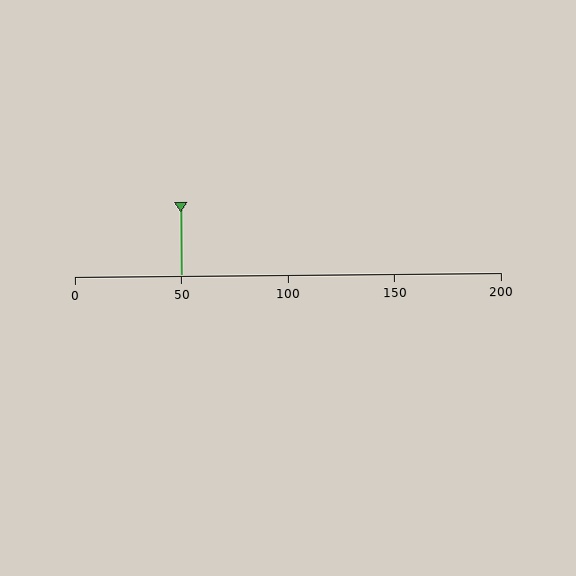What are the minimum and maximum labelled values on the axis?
The axis runs from 0 to 200.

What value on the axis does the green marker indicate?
The marker indicates approximately 50.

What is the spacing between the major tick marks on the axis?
The major ticks are spaced 50 apart.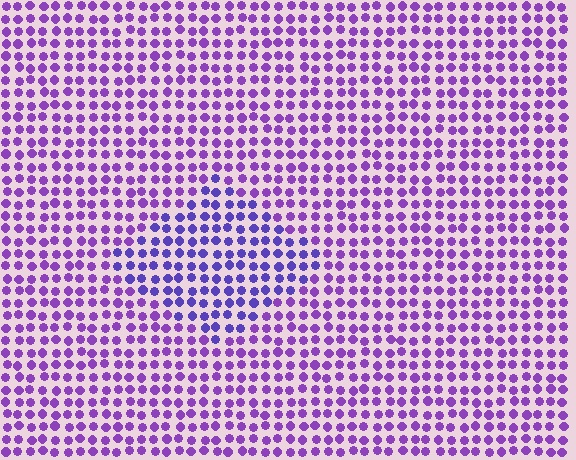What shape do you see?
I see a diamond.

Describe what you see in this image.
The image is filled with small purple elements in a uniform arrangement. A diamond-shaped region is visible where the elements are tinted to a slightly different hue, forming a subtle color boundary.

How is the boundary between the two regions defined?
The boundary is defined purely by a slight shift in hue (about 26 degrees). Spacing, size, and orientation are identical on both sides.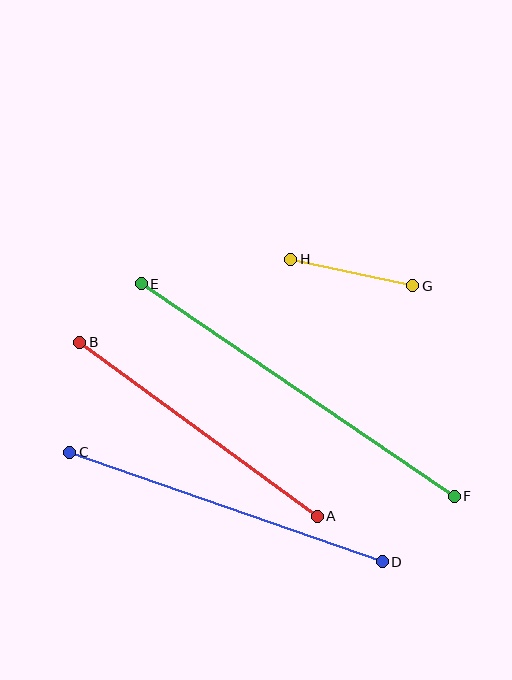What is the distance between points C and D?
The distance is approximately 331 pixels.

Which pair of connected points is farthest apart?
Points E and F are farthest apart.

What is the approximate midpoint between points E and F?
The midpoint is at approximately (298, 390) pixels.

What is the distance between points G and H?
The distance is approximately 125 pixels.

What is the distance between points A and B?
The distance is approximately 295 pixels.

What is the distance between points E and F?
The distance is approximately 378 pixels.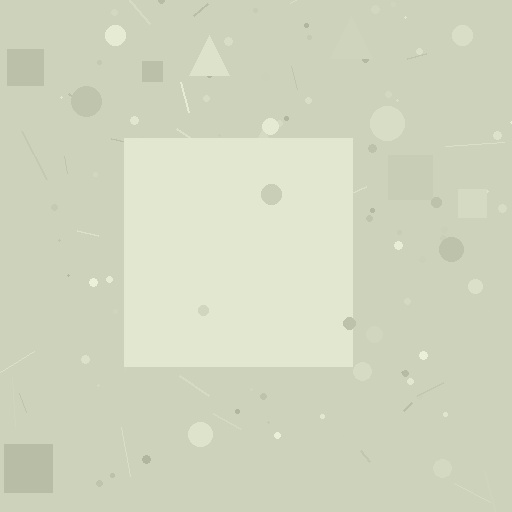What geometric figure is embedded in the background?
A square is embedded in the background.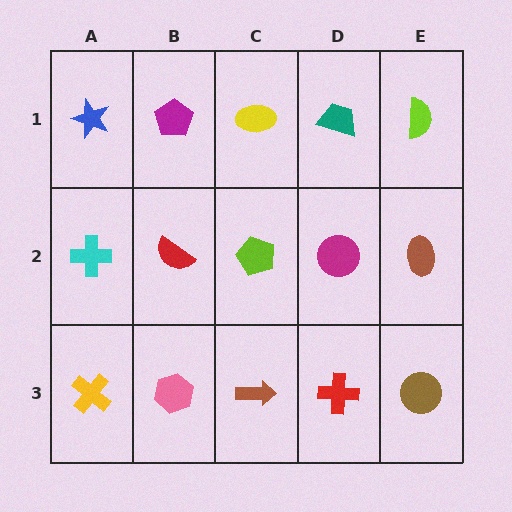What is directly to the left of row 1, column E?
A teal trapezoid.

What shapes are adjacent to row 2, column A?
A blue star (row 1, column A), a yellow cross (row 3, column A), a red semicircle (row 2, column B).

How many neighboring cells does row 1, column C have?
3.